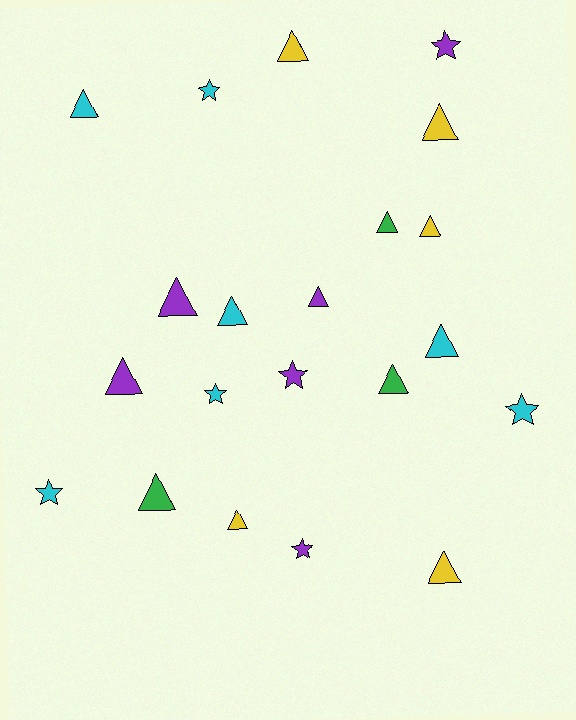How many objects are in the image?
There are 21 objects.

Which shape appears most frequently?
Triangle, with 14 objects.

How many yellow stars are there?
There are no yellow stars.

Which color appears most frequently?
Cyan, with 7 objects.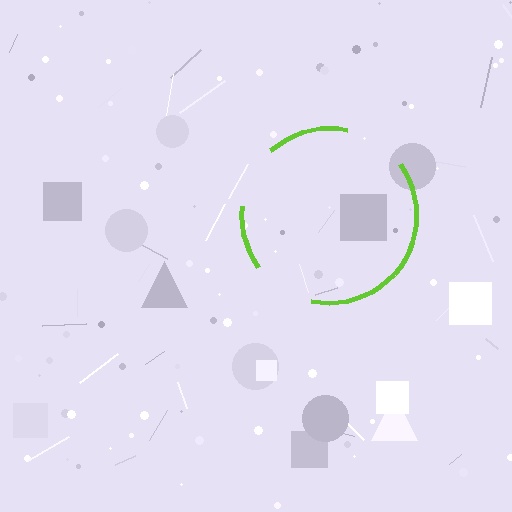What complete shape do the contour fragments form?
The contour fragments form a circle.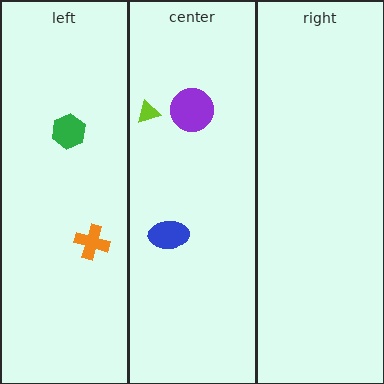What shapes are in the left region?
The green hexagon, the orange cross.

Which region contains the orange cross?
The left region.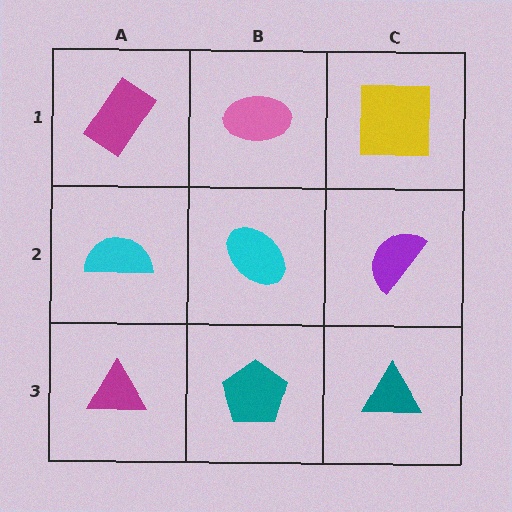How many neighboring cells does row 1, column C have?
2.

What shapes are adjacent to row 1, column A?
A cyan semicircle (row 2, column A), a pink ellipse (row 1, column B).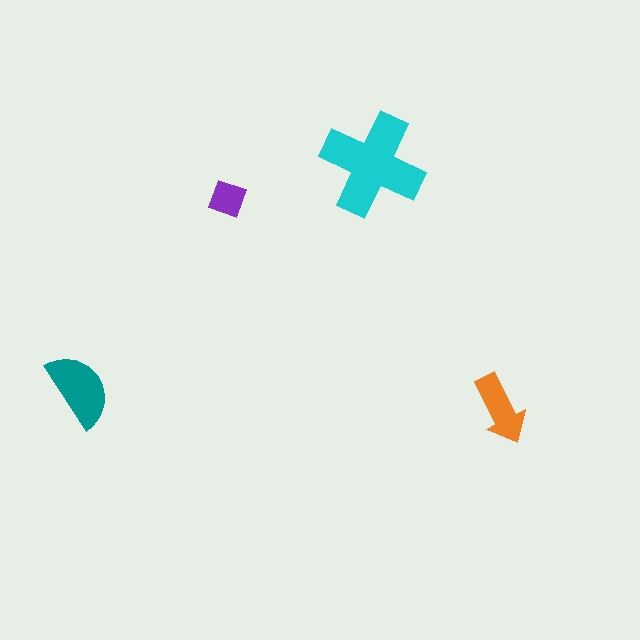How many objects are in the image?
There are 4 objects in the image.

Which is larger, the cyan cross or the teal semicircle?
The cyan cross.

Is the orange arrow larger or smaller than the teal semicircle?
Smaller.